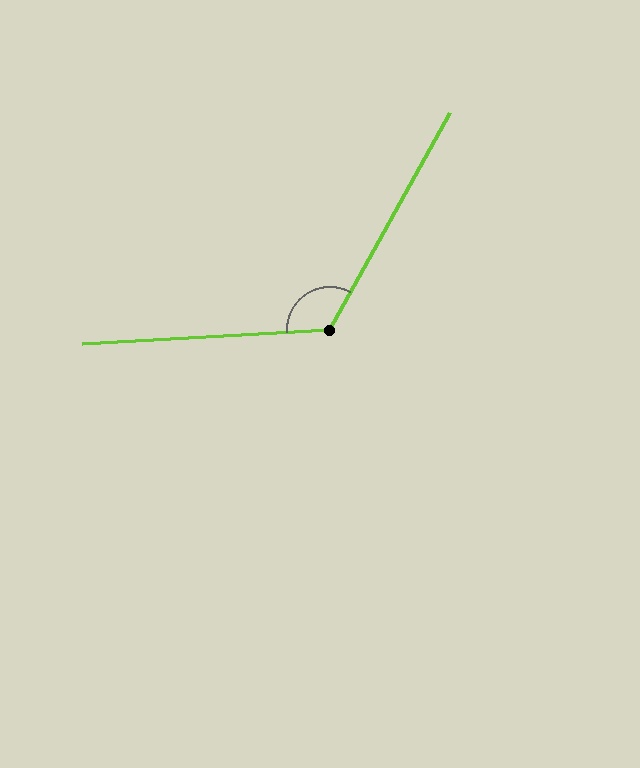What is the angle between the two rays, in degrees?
Approximately 122 degrees.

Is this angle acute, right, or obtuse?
It is obtuse.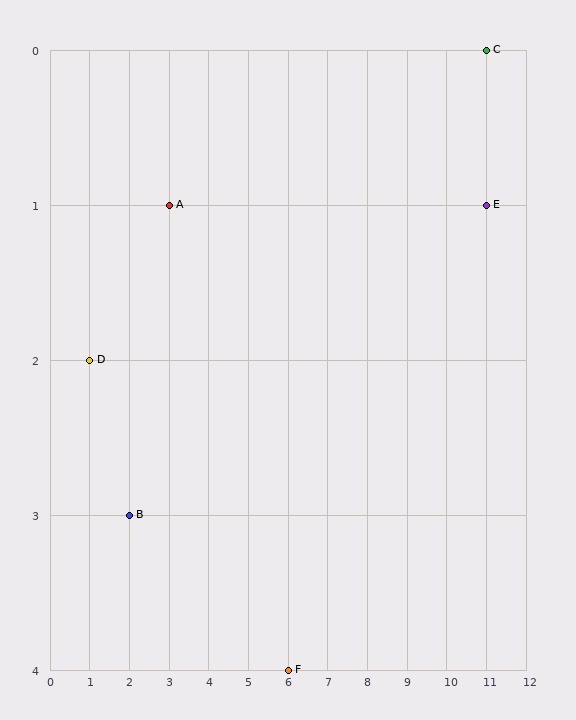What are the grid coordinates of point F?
Point F is at grid coordinates (6, 4).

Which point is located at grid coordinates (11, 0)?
Point C is at (11, 0).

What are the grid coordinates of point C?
Point C is at grid coordinates (11, 0).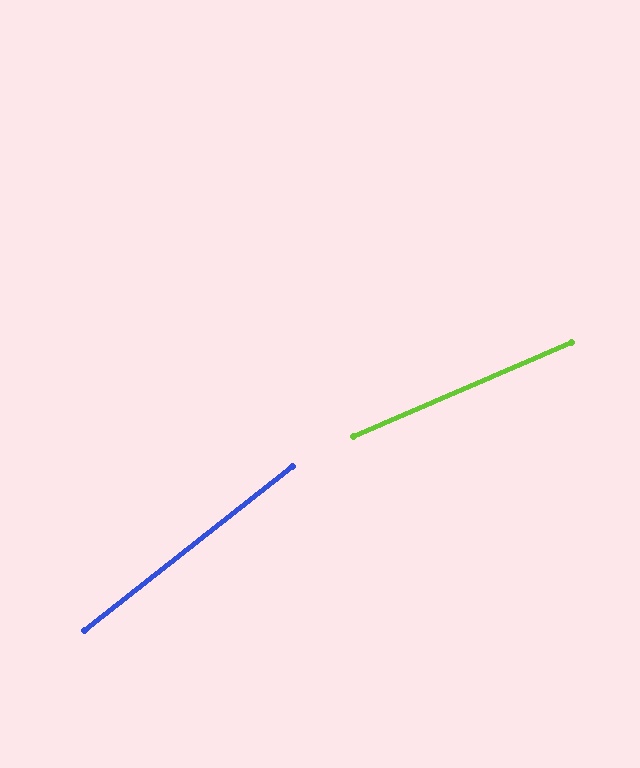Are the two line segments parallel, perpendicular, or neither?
Neither parallel nor perpendicular — they differ by about 15°.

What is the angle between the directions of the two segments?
Approximately 15 degrees.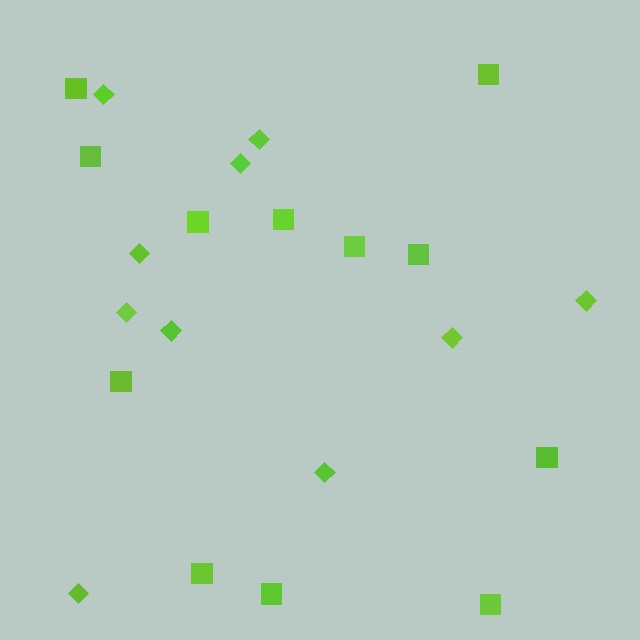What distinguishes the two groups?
There are 2 groups: one group of diamonds (10) and one group of squares (12).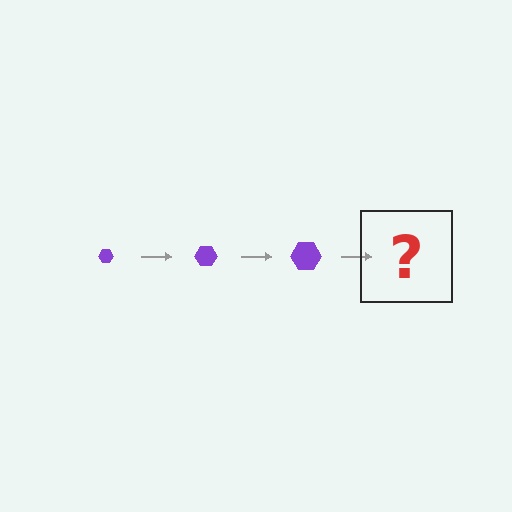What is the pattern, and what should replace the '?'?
The pattern is that the hexagon gets progressively larger each step. The '?' should be a purple hexagon, larger than the previous one.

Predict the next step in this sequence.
The next step is a purple hexagon, larger than the previous one.